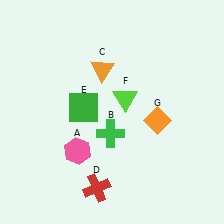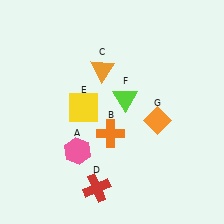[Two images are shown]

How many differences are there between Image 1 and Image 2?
There are 2 differences between the two images.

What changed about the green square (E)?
In Image 1, E is green. In Image 2, it changed to yellow.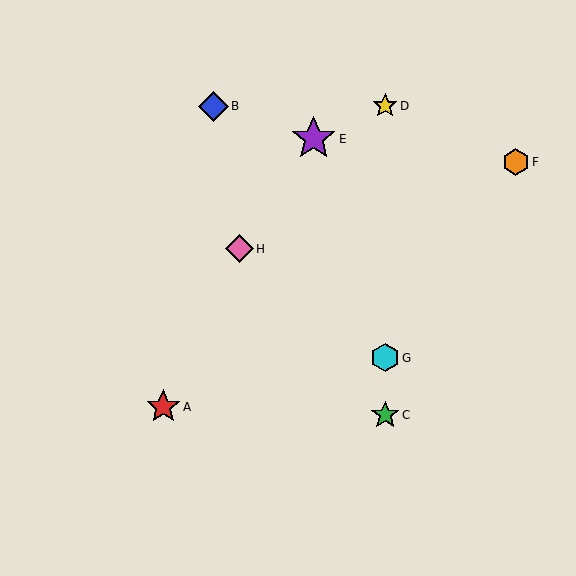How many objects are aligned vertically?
3 objects (C, D, G) are aligned vertically.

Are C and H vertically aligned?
No, C is at x≈385 and H is at x≈239.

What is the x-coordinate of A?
Object A is at x≈163.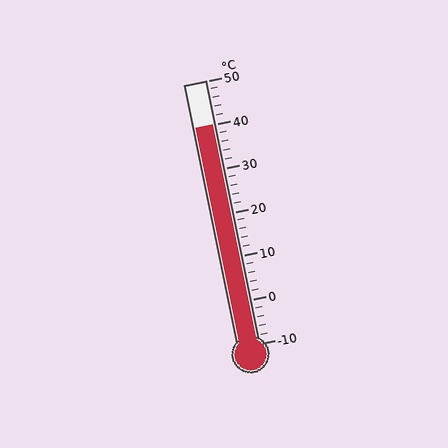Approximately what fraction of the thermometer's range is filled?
The thermometer is filled to approximately 85% of its range.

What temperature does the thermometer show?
The thermometer shows approximately 40°C.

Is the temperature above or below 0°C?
The temperature is above 0°C.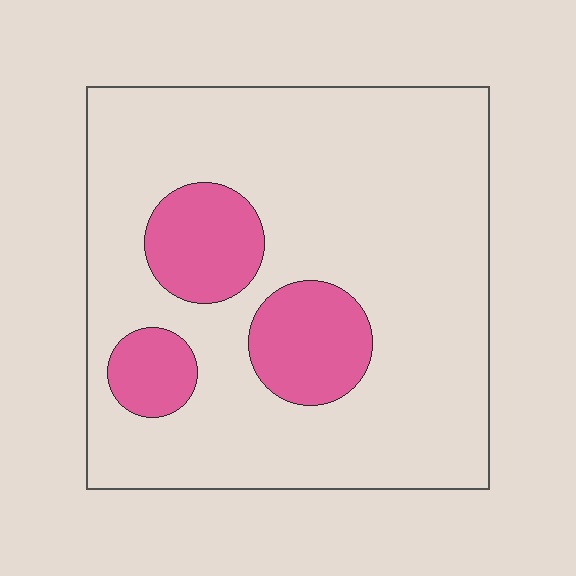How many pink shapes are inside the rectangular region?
3.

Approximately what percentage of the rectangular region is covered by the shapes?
Approximately 20%.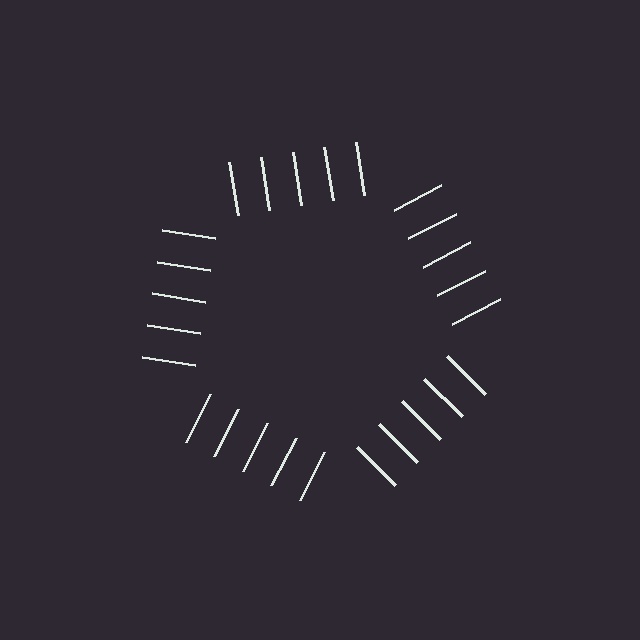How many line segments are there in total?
25 — 5 along each of the 5 edges.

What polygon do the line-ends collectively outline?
An illusory pentagon — the line segments terminate on its edges but no continuous stroke is drawn.